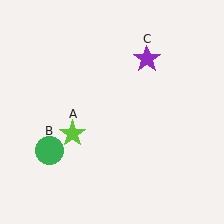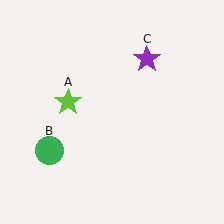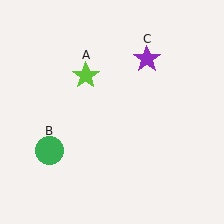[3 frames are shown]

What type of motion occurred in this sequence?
The lime star (object A) rotated clockwise around the center of the scene.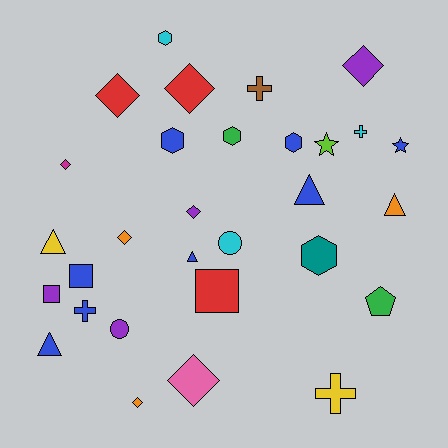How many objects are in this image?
There are 30 objects.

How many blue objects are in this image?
There are 8 blue objects.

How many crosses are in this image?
There are 4 crosses.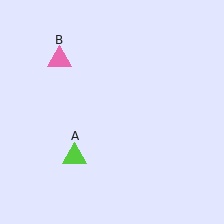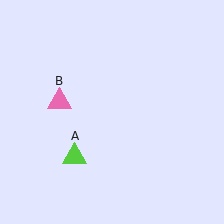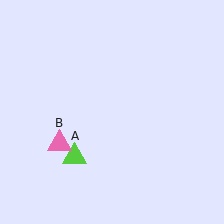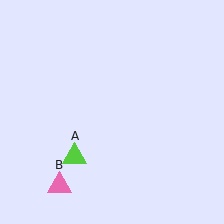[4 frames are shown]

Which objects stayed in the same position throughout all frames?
Lime triangle (object A) remained stationary.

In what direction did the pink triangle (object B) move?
The pink triangle (object B) moved down.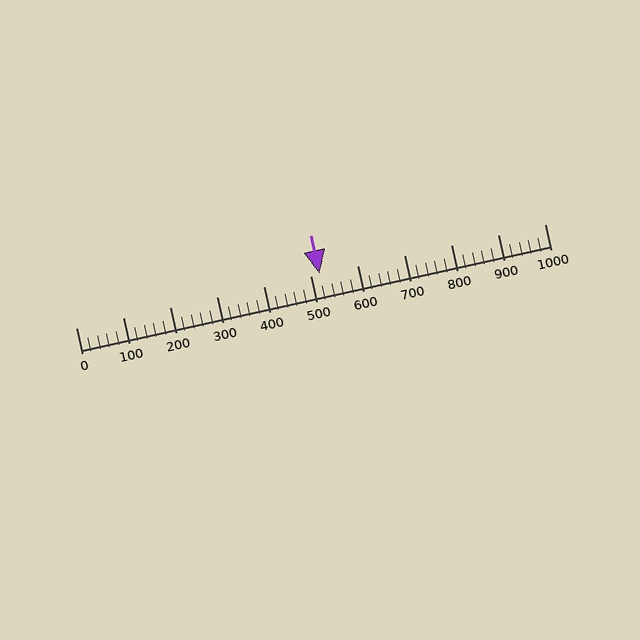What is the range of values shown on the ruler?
The ruler shows values from 0 to 1000.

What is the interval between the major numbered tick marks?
The major tick marks are spaced 100 units apart.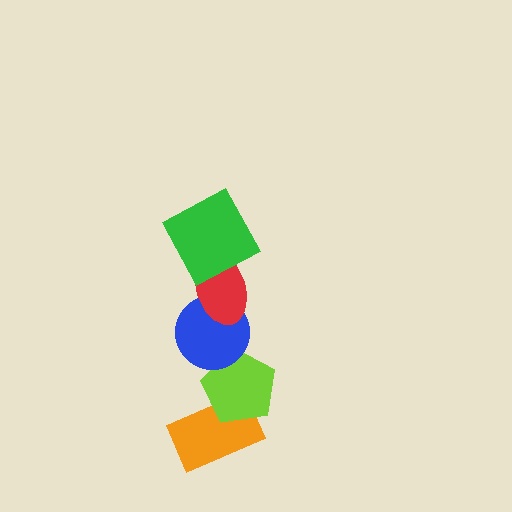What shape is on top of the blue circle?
The red ellipse is on top of the blue circle.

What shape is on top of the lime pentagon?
The blue circle is on top of the lime pentagon.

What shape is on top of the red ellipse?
The green square is on top of the red ellipse.